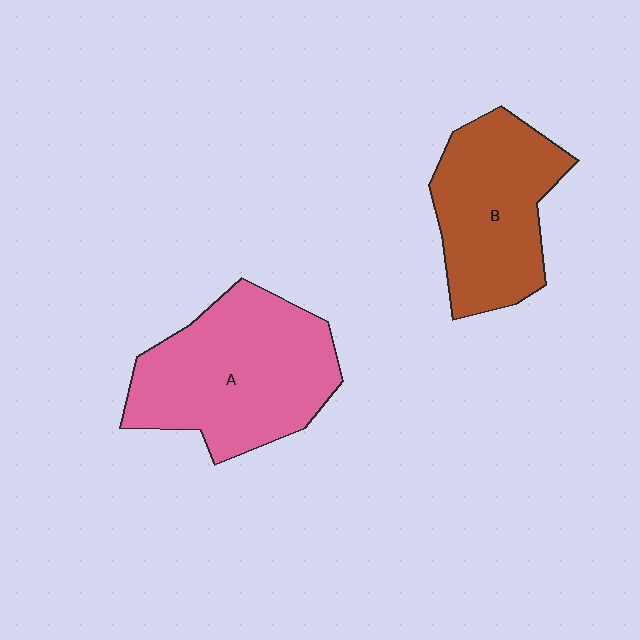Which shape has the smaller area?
Shape B (brown).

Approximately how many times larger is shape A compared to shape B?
Approximately 1.3 times.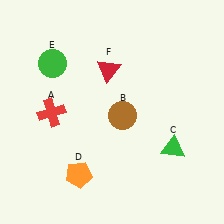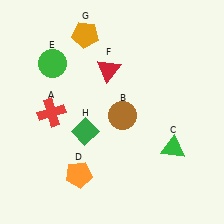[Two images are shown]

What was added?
An orange pentagon (G), a green diamond (H) were added in Image 2.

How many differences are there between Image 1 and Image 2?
There are 2 differences between the two images.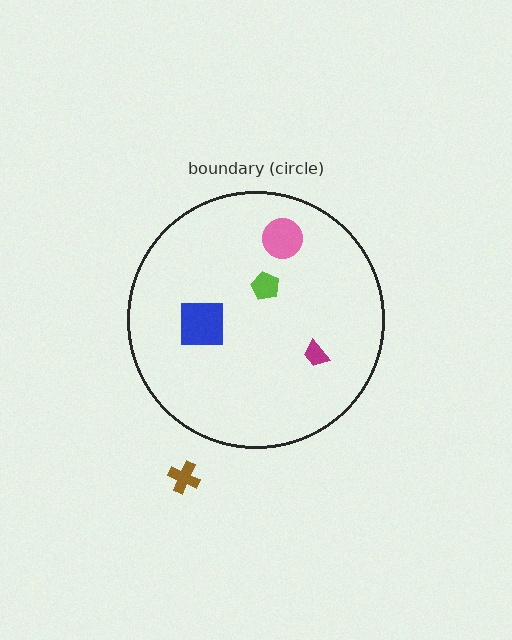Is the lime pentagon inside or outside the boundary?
Inside.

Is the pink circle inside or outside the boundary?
Inside.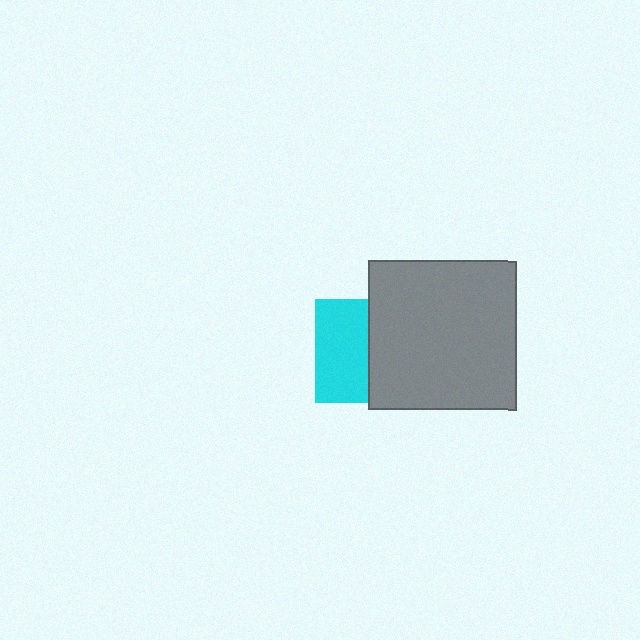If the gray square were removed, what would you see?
You would see the complete cyan square.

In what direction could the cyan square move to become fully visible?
The cyan square could move left. That would shift it out from behind the gray square entirely.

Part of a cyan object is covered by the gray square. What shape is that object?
It is a square.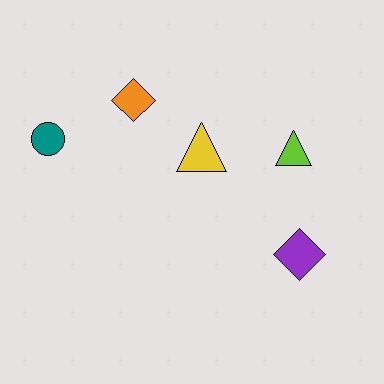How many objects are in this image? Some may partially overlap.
There are 5 objects.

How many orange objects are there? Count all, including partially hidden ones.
There is 1 orange object.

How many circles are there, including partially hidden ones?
There is 1 circle.